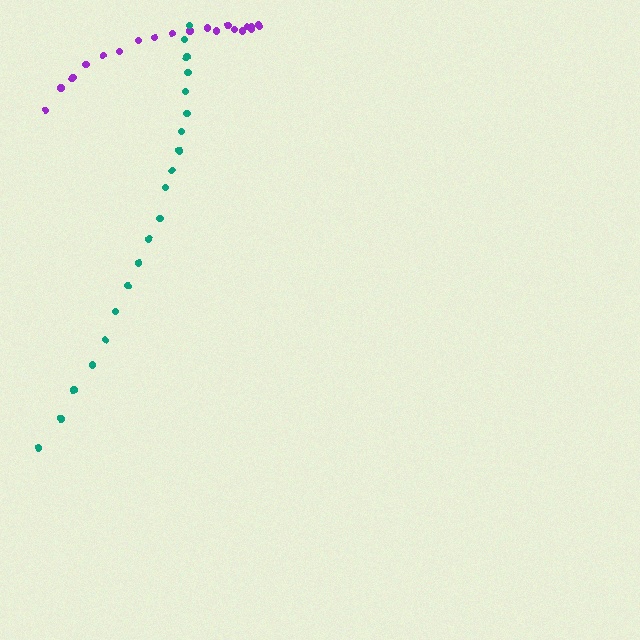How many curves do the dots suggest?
There are 2 distinct paths.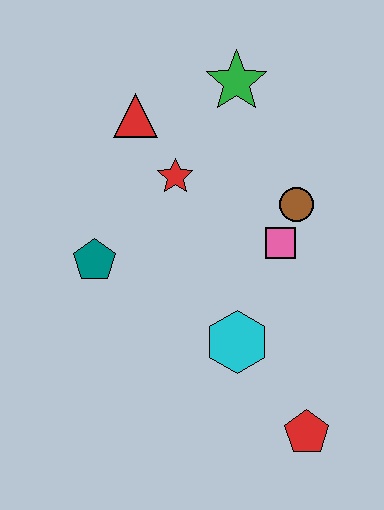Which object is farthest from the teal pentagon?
The red pentagon is farthest from the teal pentagon.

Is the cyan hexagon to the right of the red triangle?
Yes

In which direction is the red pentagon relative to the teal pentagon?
The red pentagon is to the right of the teal pentagon.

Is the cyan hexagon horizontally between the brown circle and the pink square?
No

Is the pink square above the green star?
No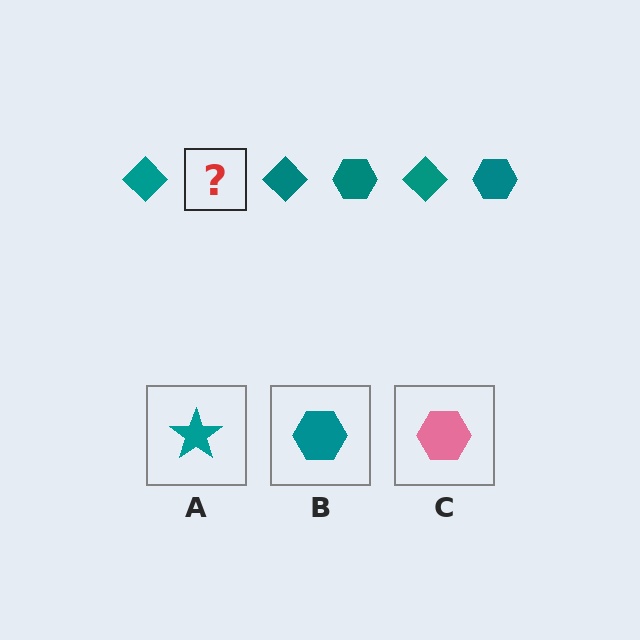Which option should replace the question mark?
Option B.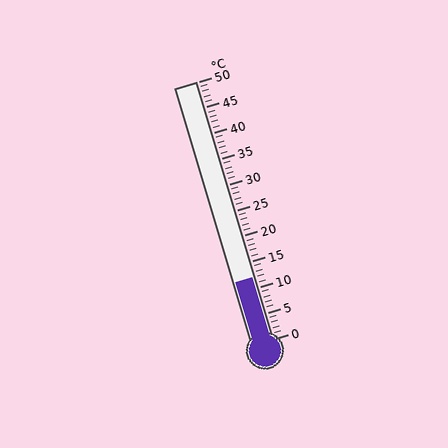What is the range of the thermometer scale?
The thermometer scale ranges from 0°C to 50°C.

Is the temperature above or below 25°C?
The temperature is below 25°C.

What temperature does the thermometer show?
The thermometer shows approximately 12°C.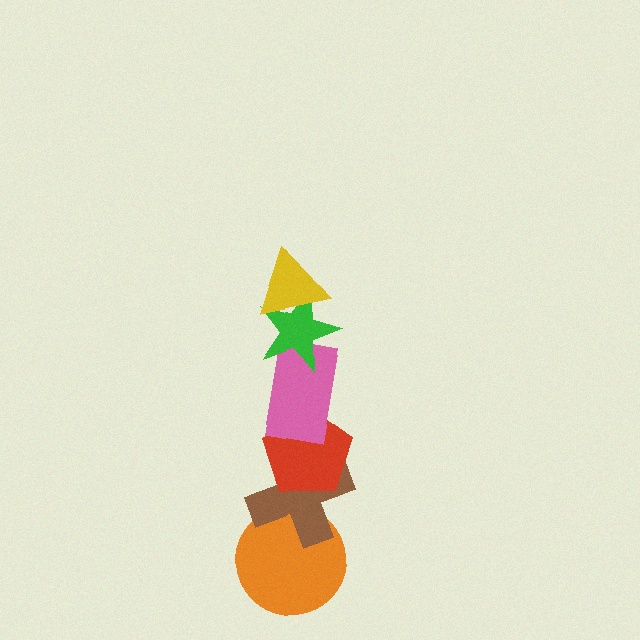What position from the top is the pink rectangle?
The pink rectangle is 3rd from the top.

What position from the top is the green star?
The green star is 2nd from the top.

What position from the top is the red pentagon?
The red pentagon is 4th from the top.